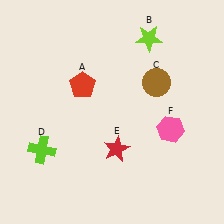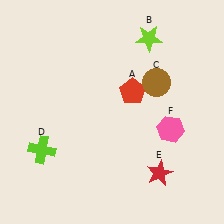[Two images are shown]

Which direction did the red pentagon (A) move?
The red pentagon (A) moved right.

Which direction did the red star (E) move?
The red star (E) moved right.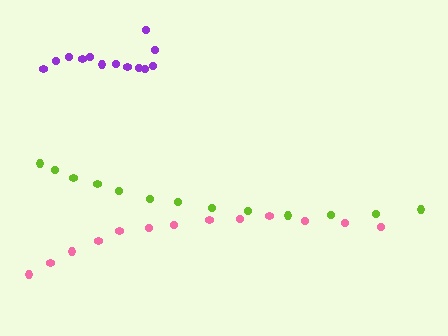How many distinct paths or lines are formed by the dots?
There are 3 distinct paths.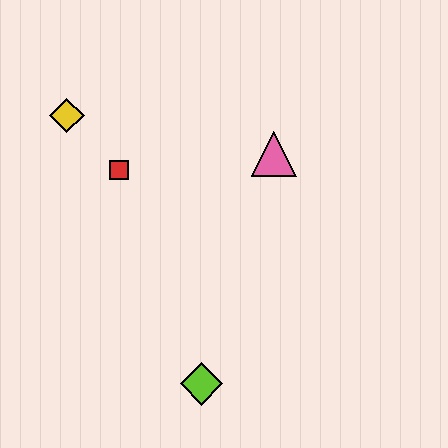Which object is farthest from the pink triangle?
The lime diamond is farthest from the pink triangle.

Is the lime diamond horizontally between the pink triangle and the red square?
Yes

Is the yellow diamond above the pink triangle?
Yes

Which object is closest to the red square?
The yellow diamond is closest to the red square.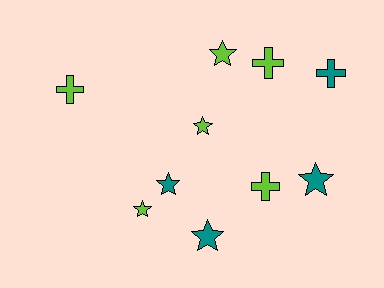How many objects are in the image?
There are 10 objects.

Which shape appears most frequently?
Star, with 6 objects.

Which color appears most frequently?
Lime, with 6 objects.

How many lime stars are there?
There are 3 lime stars.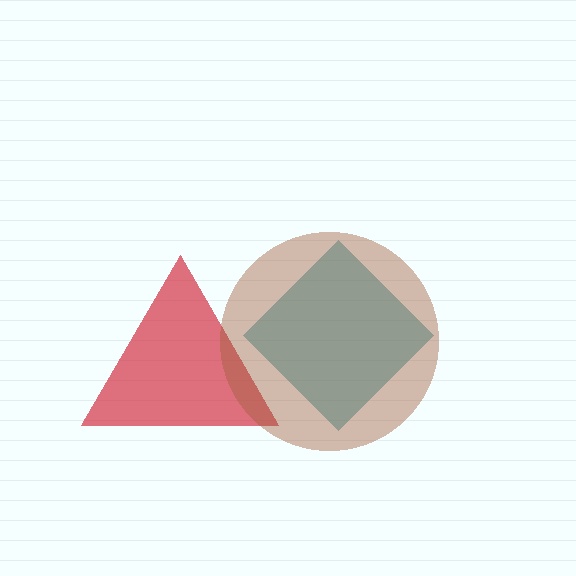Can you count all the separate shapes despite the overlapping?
Yes, there are 3 separate shapes.